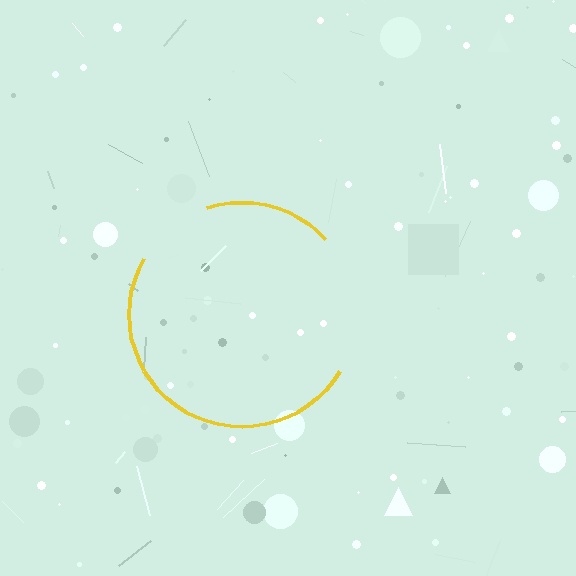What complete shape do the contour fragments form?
The contour fragments form a circle.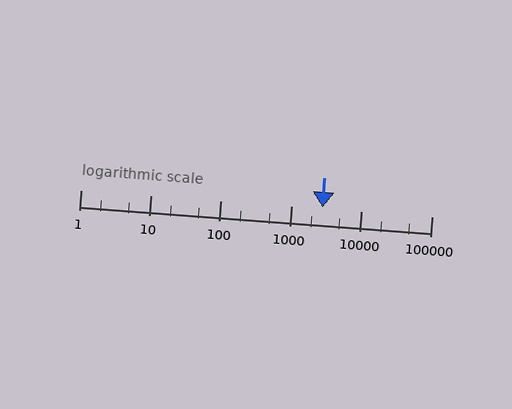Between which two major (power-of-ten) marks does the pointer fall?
The pointer is between 1000 and 10000.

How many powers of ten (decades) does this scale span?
The scale spans 5 decades, from 1 to 100000.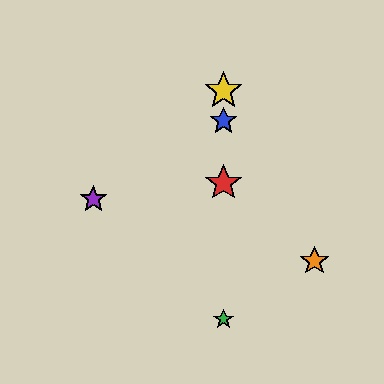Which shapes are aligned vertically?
The red star, the blue star, the green star, the yellow star are aligned vertically.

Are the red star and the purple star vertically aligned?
No, the red star is at x≈224 and the purple star is at x≈93.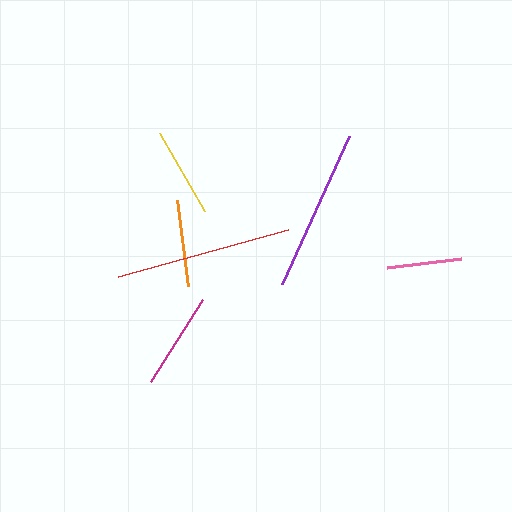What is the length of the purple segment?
The purple segment is approximately 163 pixels long.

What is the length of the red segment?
The red segment is approximately 176 pixels long.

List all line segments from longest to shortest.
From longest to shortest: red, purple, magenta, yellow, orange, pink.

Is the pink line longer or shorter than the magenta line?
The magenta line is longer than the pink line.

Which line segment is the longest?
The red line is the longest at approximately 176 pixels.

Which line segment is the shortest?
The pink line is the shortest at approximately 74 pixels.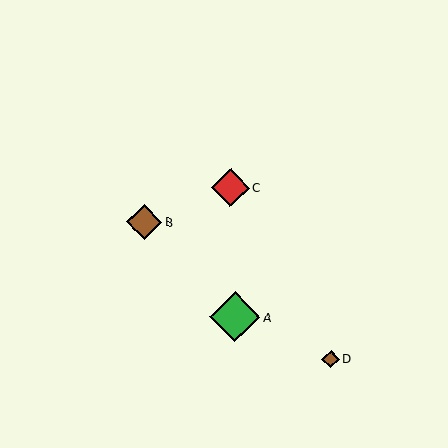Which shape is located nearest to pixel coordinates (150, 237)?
The brown diamond (labeled B) at (144, 222) is nearest to that location.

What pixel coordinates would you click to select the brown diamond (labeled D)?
Click at (331, 359) to select the brown diamond D.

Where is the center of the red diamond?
The center of the red diamond is at (230, 188).